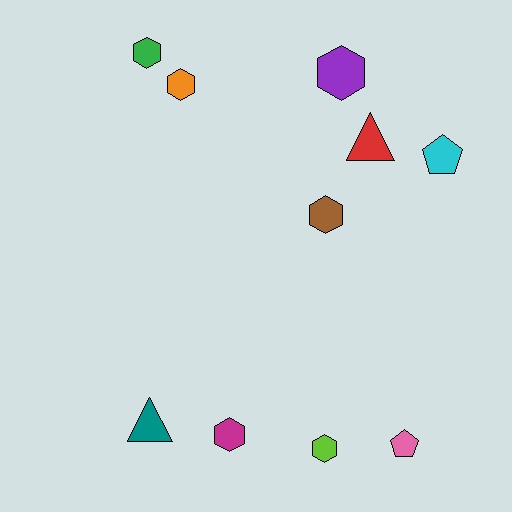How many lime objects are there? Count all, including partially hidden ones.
There is 1 lime object.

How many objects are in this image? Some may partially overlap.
There are 10 objects.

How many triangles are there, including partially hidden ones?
There are 2 triangles.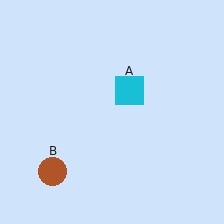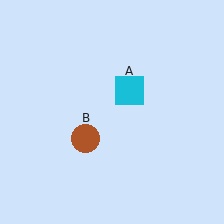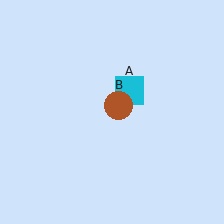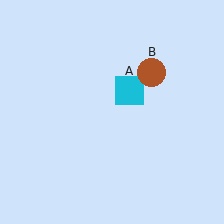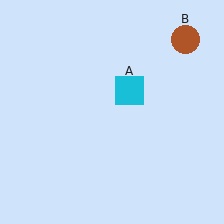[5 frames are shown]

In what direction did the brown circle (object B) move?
The brown circle (object B) moved up and to the right.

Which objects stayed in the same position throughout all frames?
Cyan square (object A) remained stationary.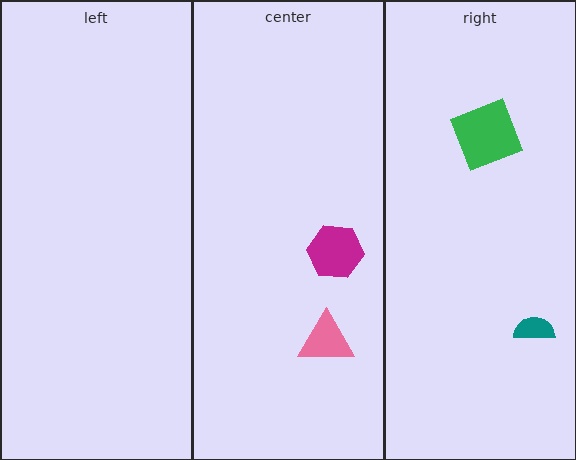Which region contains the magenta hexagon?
The center region.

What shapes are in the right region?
The green square, the teal semicircle.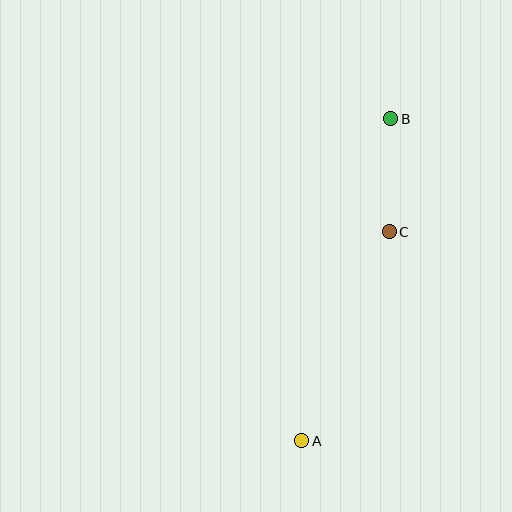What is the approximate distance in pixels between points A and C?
The distance between A and C is approximately 226 pixels.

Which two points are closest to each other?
Points B and C are closest to each other.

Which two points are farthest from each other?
Points A and B are farthest from each other.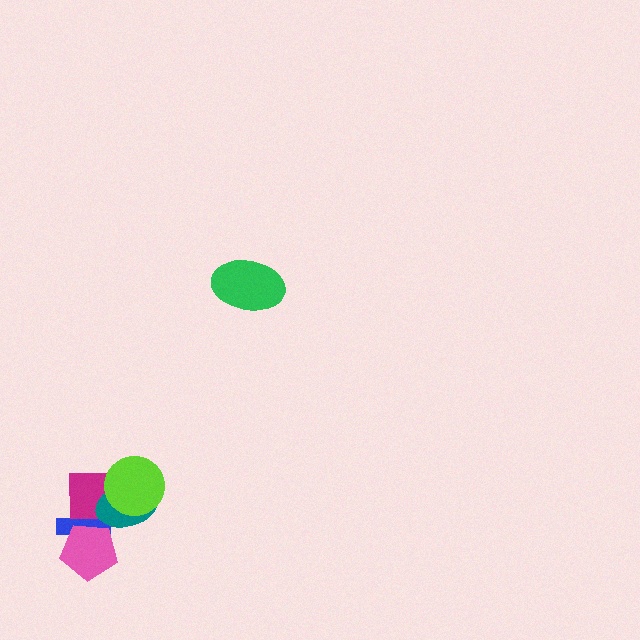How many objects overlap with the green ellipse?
0 objects overlap with the green ellipse.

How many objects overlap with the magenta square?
4 objects overlap with the magenta square.